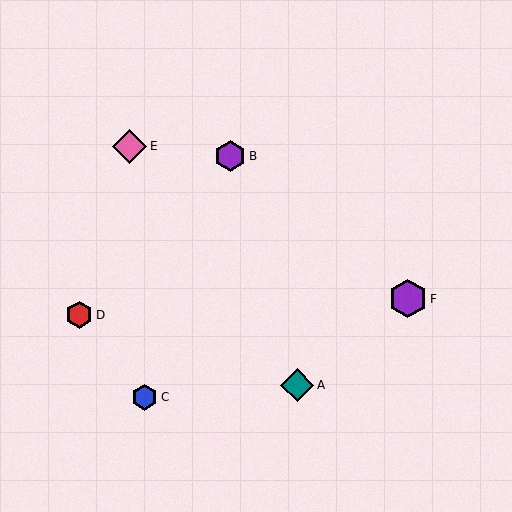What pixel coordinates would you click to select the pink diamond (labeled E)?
Click at (130, 146) to select the pink diamond E.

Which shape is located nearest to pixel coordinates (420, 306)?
The purple hexagon (labeled F) at (408, 299) is nearest to that location.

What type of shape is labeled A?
Shape A is a teal diamond.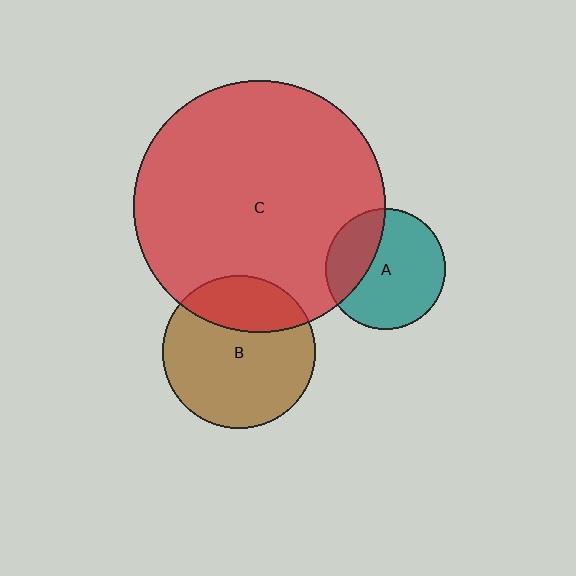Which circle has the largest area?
Circle C (red).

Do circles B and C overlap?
Yes.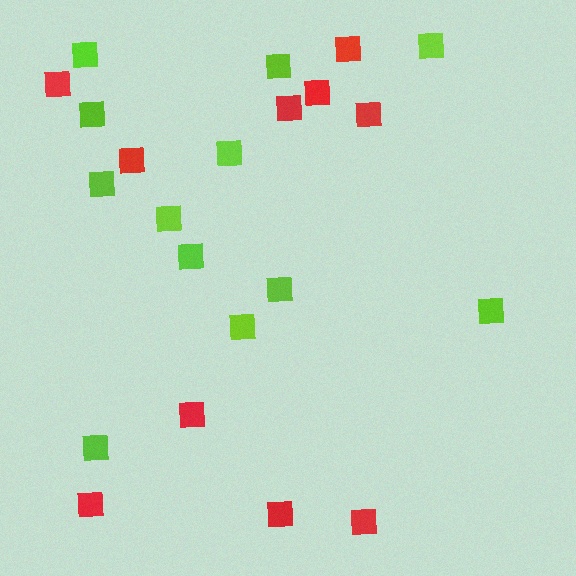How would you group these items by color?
There are 2 groups: one group of red squares (10) and one group of lime squares (12).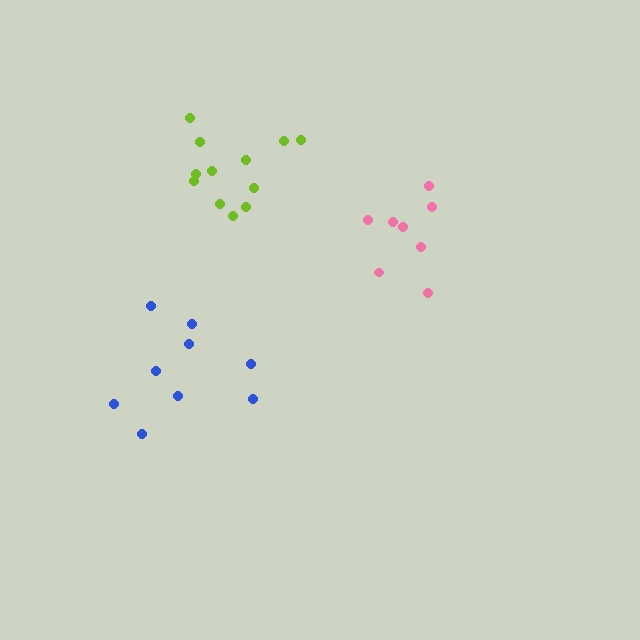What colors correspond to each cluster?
The clusters are colored: blue, lime, pink.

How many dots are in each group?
Group 1: 9 dots, Group 2: 12 dots, Group 3: 8 dots (29 total).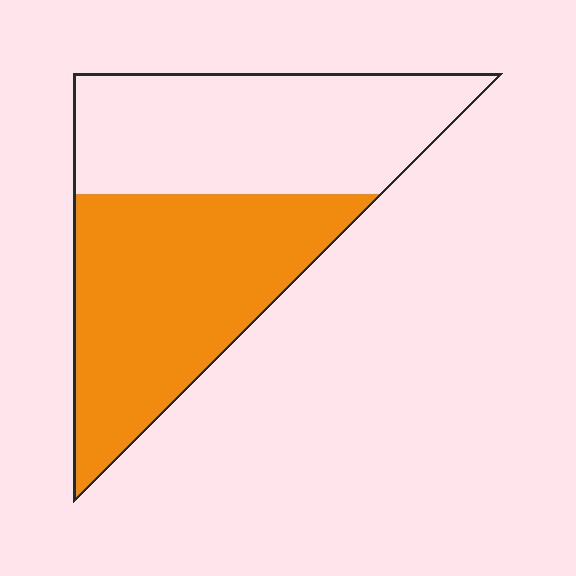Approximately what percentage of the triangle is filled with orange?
Approximately 50%.